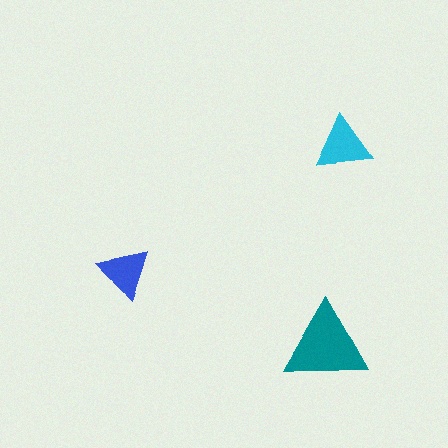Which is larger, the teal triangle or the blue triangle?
The teal one.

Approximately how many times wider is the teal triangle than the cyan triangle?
About 1.5 times wider.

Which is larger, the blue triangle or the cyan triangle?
The cyan one.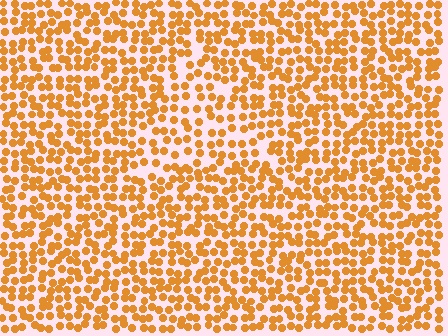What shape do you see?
I see a triangle.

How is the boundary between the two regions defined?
The boundary is defined by a change in element density (approximately 1.5x ratio). All elements are the same color, size, and shape.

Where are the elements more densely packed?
The elements are more densely packed outside the triangle boundary.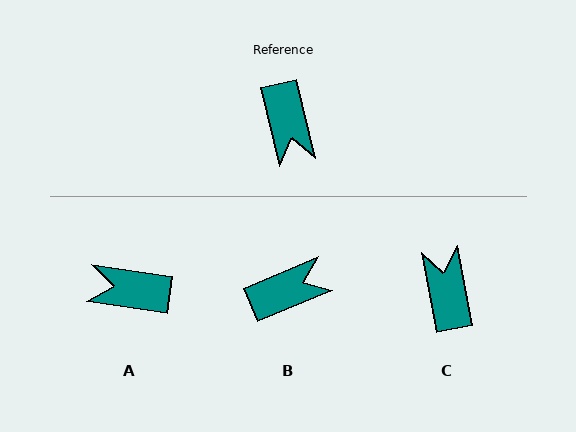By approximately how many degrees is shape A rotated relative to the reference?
Approximately 111 degrees clockwise.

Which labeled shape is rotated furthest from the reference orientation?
C, about 178 degrees away.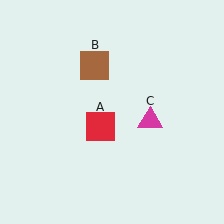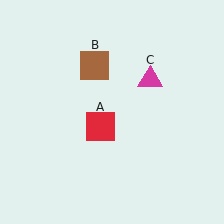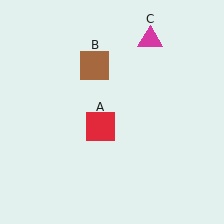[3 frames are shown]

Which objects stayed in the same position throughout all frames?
Red square (object A) and brown square (object B) remained stationary.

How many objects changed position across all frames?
1 object changed position: magenta triangle (object C).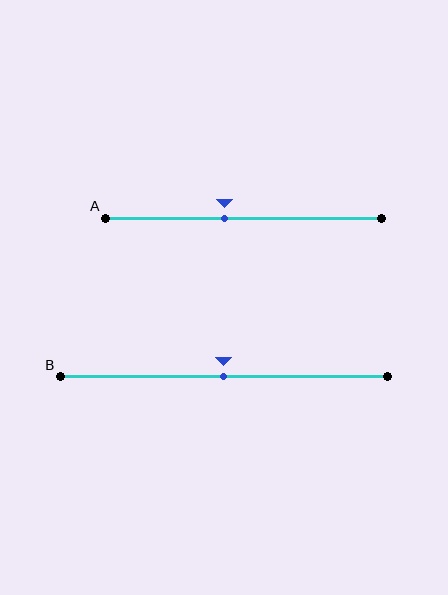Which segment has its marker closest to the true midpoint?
Segment B has its marker closest to the true midpoint.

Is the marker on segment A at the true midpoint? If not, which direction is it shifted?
No, the marker on segment A is shifted to the left by about 7% of the segment length.